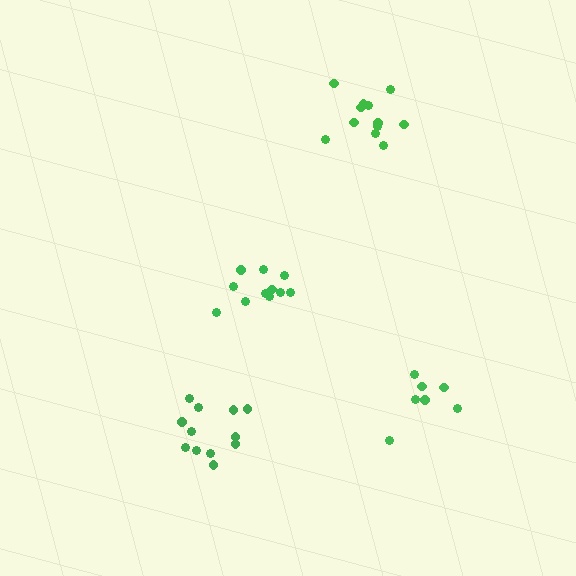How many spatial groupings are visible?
There are 4 spatial groupings.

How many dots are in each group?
Group 1: 12 dots, Group 2: 7 dots, Group 3: 11 dots, Group 4: 12 dots (42 total).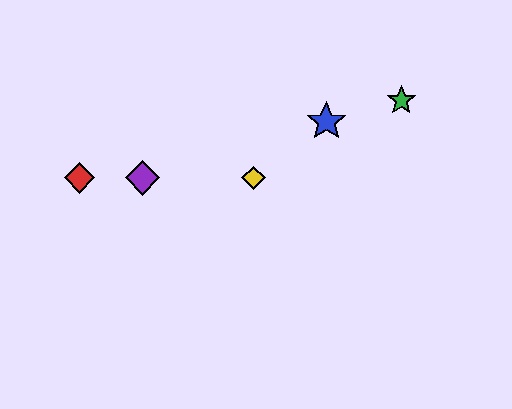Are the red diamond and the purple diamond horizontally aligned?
Yes, both are at y≈178.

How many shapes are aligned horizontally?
3 shapes (the red diamond, the yellow diamond, the purple diamond) are aligned horizontally.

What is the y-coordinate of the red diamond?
The red diamond is at y≈178.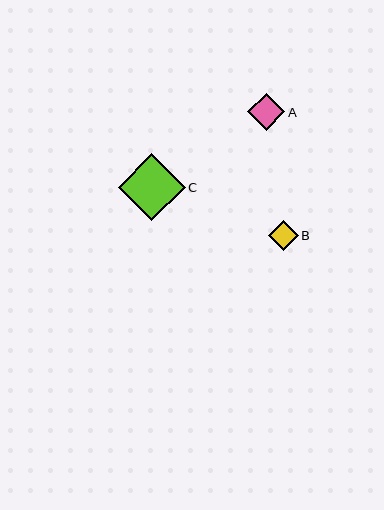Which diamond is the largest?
Diamond C is the largest with a size of approximately 67 pixels.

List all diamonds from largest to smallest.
From largest to smallest: C, A, B.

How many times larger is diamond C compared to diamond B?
Diamond C is approximately 2.3 times the size of diamond B.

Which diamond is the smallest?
Diamond B is the smallest with a size of approximately 30 pixels.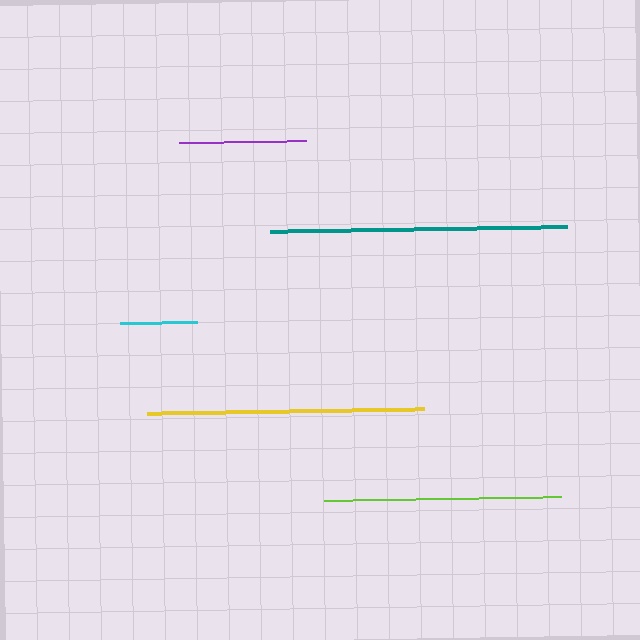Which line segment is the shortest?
The cyan line is the shortest at approximately 77 pixels.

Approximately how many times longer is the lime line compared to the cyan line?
The lime line is approximately 3.1 times the length of the cyan line.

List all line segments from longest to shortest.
From longest to shortest: teal, yellow, lime, purple, cyan.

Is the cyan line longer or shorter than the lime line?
The lime line is longer than the cyan line.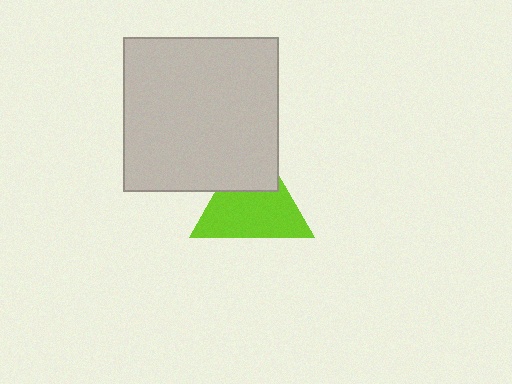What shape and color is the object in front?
The object in front is a light gray square.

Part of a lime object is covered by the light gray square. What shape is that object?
It is a triangle.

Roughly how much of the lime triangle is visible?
Most of it is visible (roughly 67%).